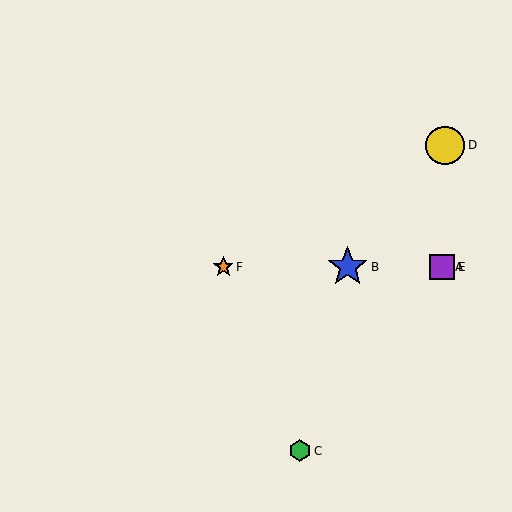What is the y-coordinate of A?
Object A is at y≈267.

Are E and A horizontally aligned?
Yes, both are at y≈267.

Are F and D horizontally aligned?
No, F is at y≈267 and D is at y≈145.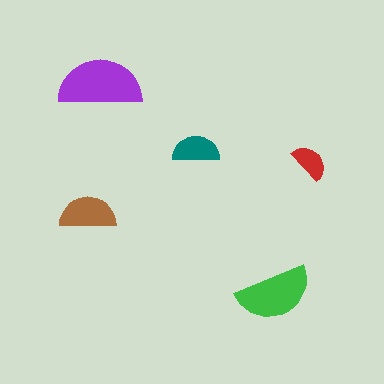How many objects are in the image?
There are 5 objects in the image.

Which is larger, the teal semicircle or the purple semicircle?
The purple one.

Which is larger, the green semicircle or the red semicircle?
The green one.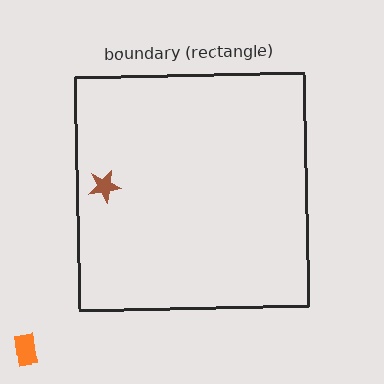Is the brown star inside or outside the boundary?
Inside.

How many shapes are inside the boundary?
1 inside, 1 outside.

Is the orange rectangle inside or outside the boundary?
Outside.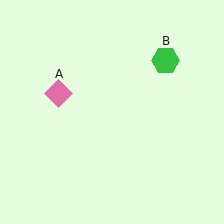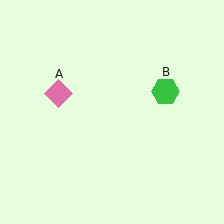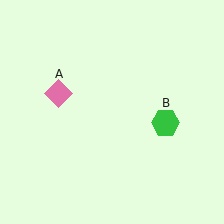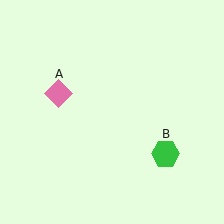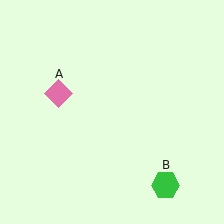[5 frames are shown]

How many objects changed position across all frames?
1 object changed position: green hexagon (object B).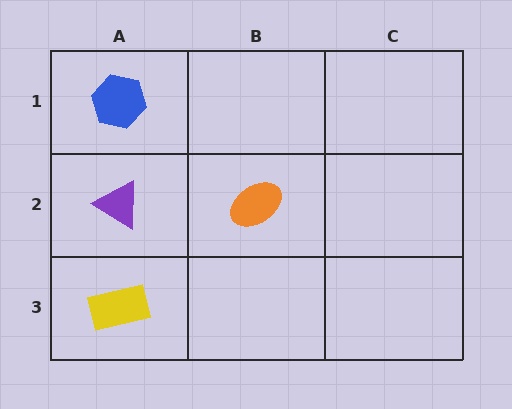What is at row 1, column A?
A blue hexagon.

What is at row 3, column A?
A yellow rectangle.